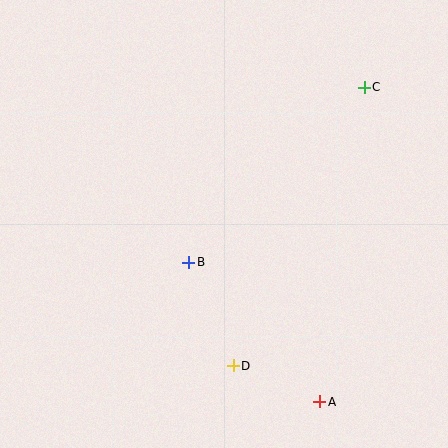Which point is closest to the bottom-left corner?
Point D is closest to the bottom-left corner.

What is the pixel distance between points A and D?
The distance between A and D is 93 pixels.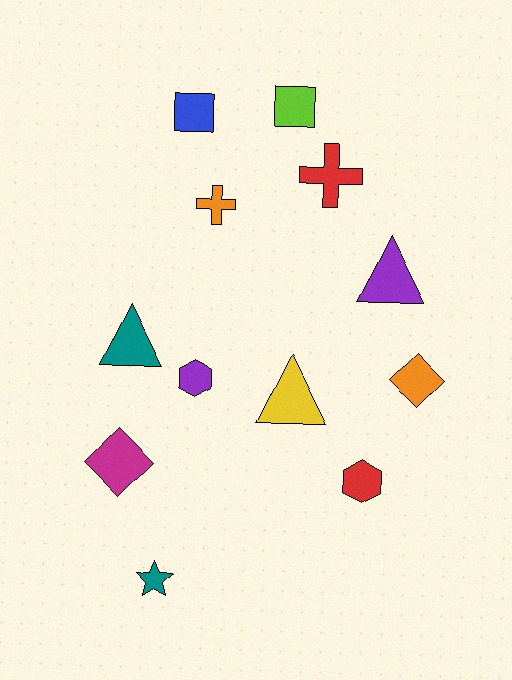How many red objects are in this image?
There are 2 red objects.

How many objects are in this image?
There are 12 objects.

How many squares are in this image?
There are 2 squares.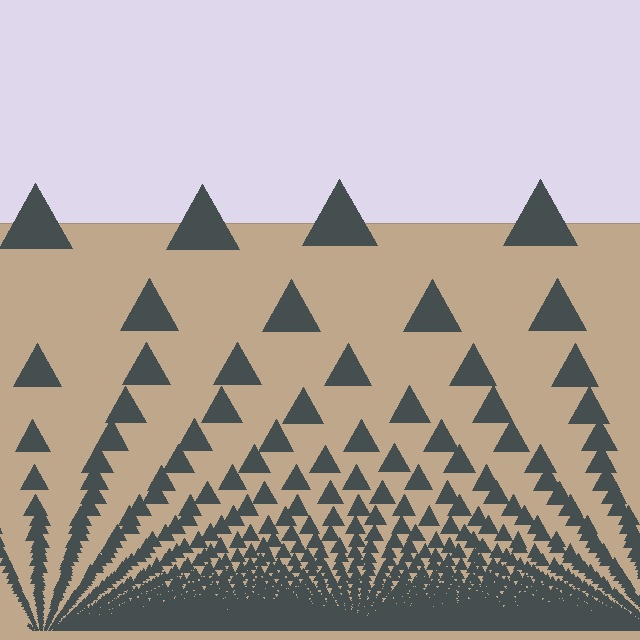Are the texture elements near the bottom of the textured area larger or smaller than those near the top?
Smaller. The gradient is inverted — elements near the bottom are smaller and denser.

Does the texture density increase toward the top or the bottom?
Density increases toward the bottom.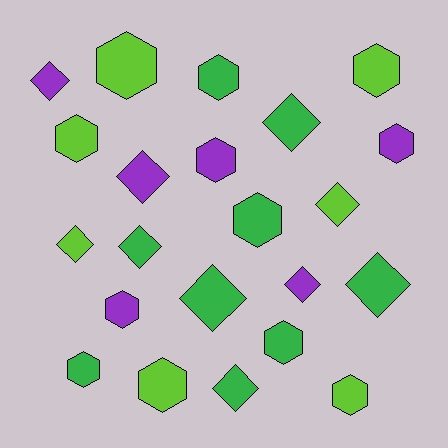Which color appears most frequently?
Green, with 9 objects.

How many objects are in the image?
There are 22 objects.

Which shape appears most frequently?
Hexagon, with 12 objects.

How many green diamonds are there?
There are 5 green diamonds.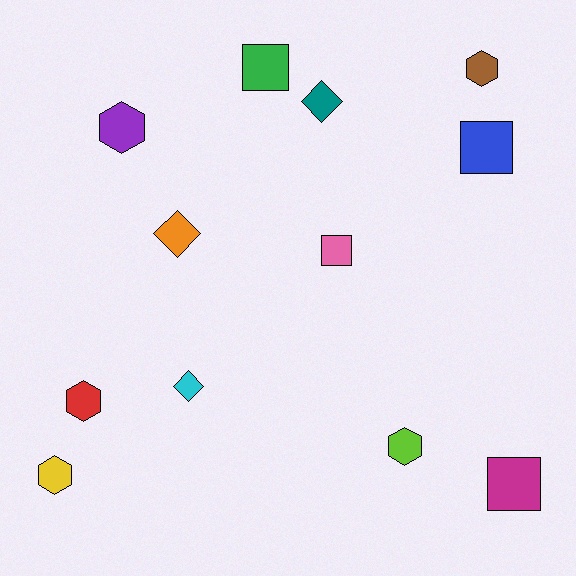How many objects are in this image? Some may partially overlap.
There are 12 objects.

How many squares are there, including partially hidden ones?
There are 4 squares.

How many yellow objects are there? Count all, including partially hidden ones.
There is 1 yellow object.